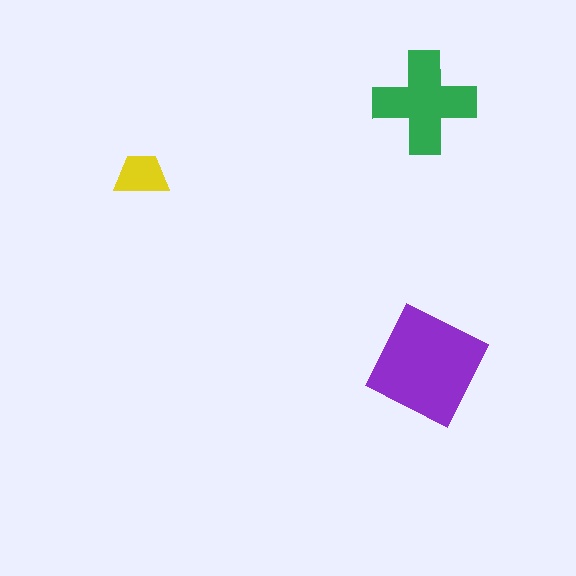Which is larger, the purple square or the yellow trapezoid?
The purple square.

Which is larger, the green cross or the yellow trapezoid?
The green cross.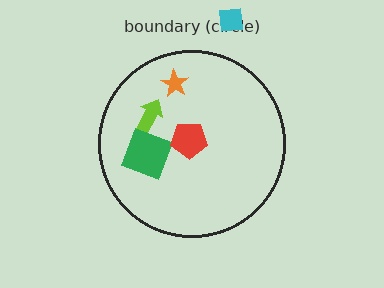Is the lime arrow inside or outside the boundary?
Inside.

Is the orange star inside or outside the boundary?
Inside.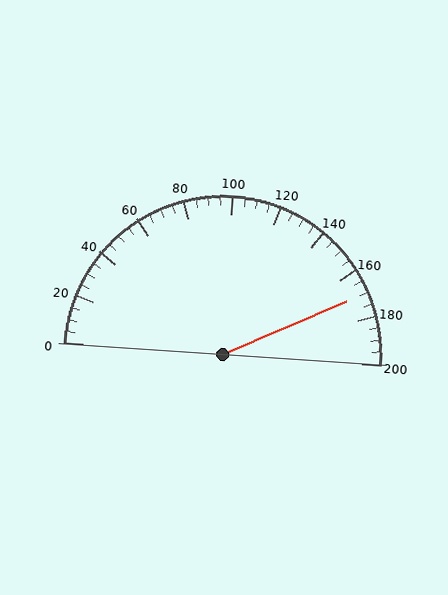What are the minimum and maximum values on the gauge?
The gauge ranges from 0 to 200.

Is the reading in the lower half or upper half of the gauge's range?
The reading is in the upper half of the range (0 to 200).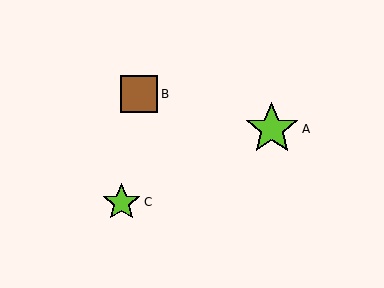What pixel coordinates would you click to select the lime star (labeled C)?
Click at (121, 202) to select the lime star C.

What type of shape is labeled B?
Shape B is a brown square.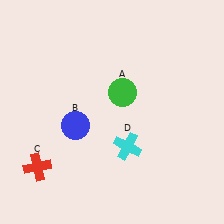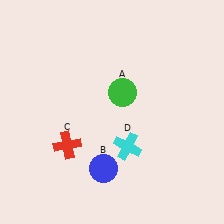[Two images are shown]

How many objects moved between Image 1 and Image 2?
2 objects moved between the two images.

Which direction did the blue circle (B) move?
The blue circle (B) moved down.